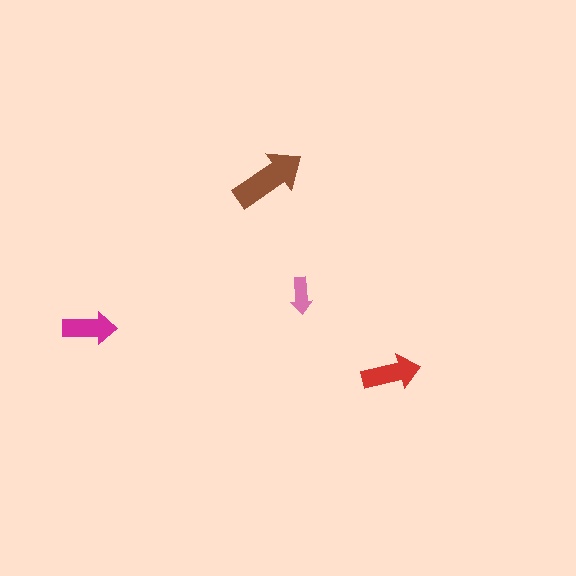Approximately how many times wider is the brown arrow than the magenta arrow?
About 1.5 times wider.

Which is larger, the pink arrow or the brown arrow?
The brown one.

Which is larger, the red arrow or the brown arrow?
The brown one.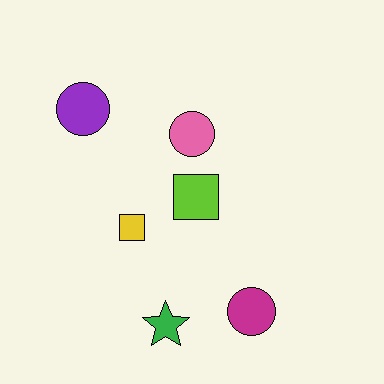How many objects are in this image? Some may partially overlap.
There are 6 objects.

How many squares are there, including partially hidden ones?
There are 2 squares.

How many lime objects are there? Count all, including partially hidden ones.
There is 1 lime object.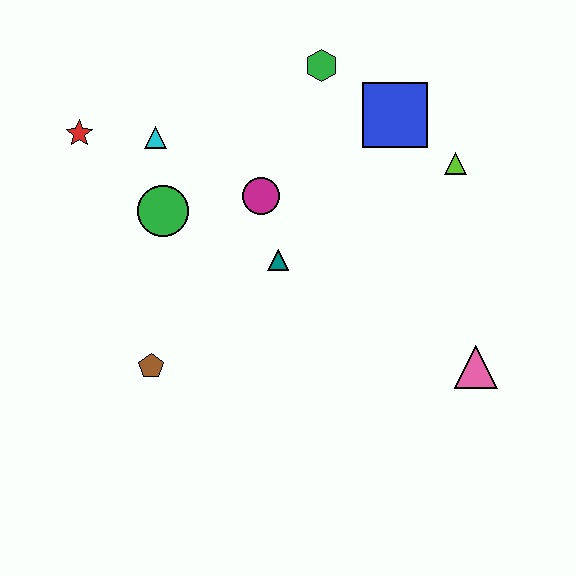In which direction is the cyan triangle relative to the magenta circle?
The cyan triangle is to the left of the magenta circle.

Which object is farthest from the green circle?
The pink triangle is farthest from the green circle.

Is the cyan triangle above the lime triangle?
Yes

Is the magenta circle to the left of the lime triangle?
Yes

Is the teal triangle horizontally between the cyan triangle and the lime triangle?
Yes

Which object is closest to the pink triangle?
The lime triangle is closest to the pink triangle.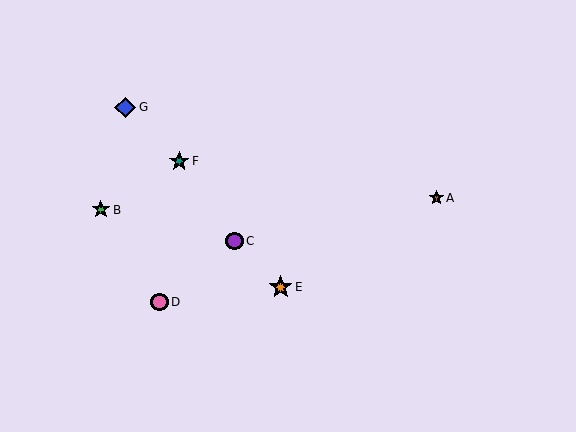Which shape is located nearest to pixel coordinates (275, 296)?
The orange star (labeled E) at (281, 287) is nearest to that location.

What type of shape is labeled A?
Shape A is a brown star.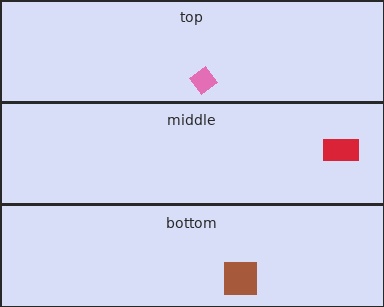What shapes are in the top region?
The pink diamond.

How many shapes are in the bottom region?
1.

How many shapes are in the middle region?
1.